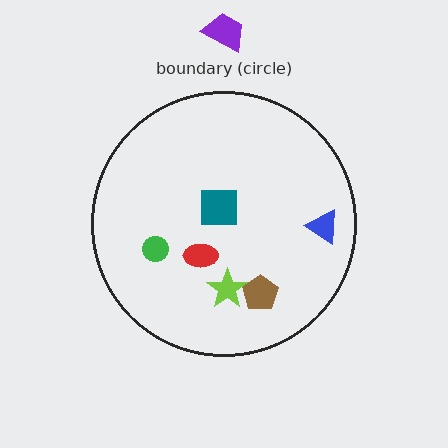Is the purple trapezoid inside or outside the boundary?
Outside.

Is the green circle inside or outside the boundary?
Inside.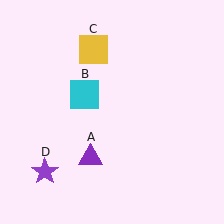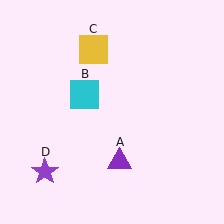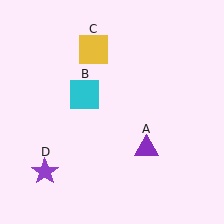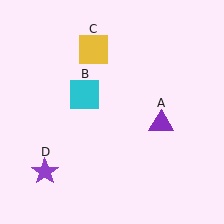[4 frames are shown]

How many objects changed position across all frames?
1 object changed position: purple triangle (object A).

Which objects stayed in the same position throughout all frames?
Cyan square (object B) and yellow square (object C) and purple star (object D) remained stationary.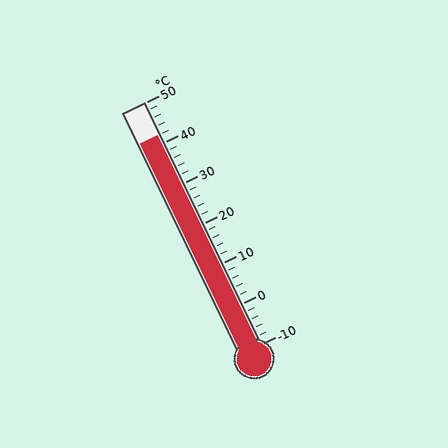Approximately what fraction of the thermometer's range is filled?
The thermometer is filled to approximately 85% of its range.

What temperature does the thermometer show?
The thermometer shows approximately 42°C.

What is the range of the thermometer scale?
The thermometer scale ranges from -10°C to 50°C.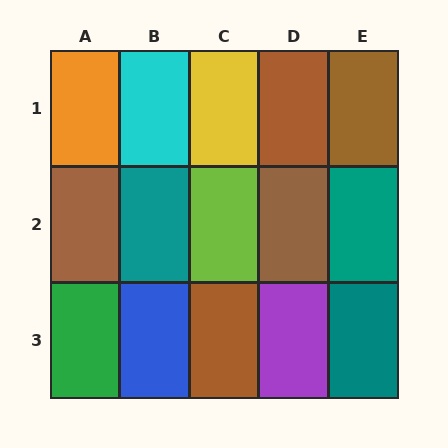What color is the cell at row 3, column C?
Brown.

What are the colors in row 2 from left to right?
Brown, teal, lime, brown, teal.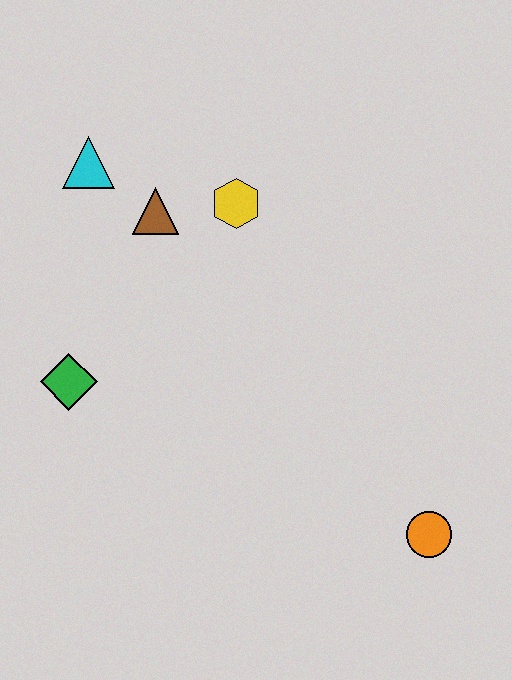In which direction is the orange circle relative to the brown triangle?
The orange circle is below the brown triangle.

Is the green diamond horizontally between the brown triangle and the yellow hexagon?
No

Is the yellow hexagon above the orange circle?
Yes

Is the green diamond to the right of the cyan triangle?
No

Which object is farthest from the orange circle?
The cyan triangle is farthest from the orange circle.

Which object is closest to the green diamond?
The brown triangle is closest to the green diamond.